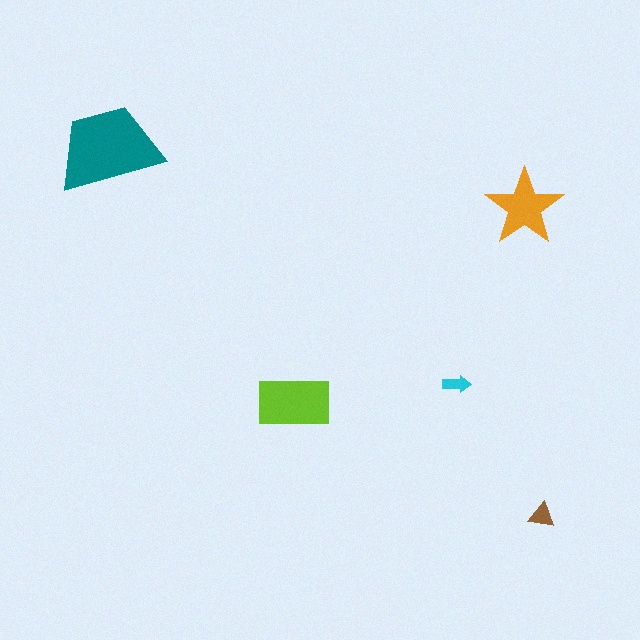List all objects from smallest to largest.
The cyan arrow, the brown triangle, the orange star, the lime rectangle, the teal trapezoid.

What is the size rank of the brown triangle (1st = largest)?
4th.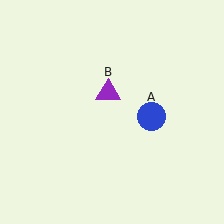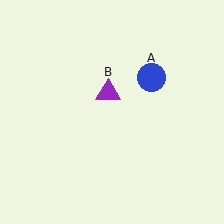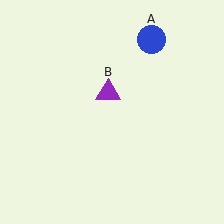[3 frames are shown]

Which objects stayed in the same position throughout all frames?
Purple triangle (object B) remained stationary.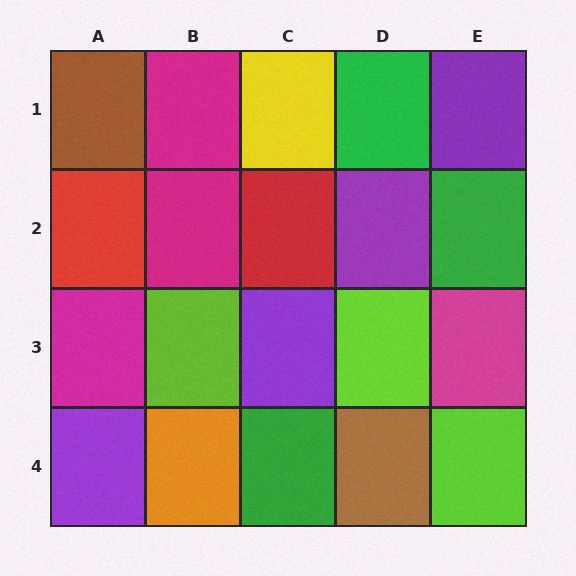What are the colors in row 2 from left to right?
Red, magenta, red, purple, green.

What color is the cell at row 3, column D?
Lime.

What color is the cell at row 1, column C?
Yellow.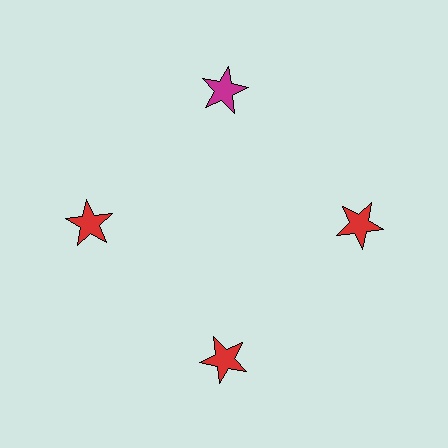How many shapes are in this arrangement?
There are 4 shapes arranged in a ring pattern.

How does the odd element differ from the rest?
It has a different color: magenta instead of red.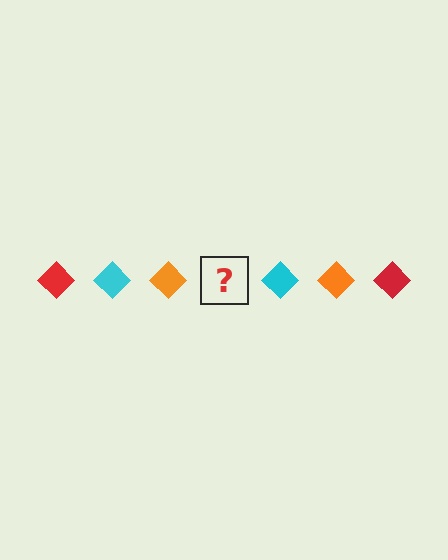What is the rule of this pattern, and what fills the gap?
The rule is that the pattern cycles through red, cyan, orange diamonds. The gap should be filled with a red diamond.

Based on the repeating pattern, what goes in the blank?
The blank should be a red diamond.